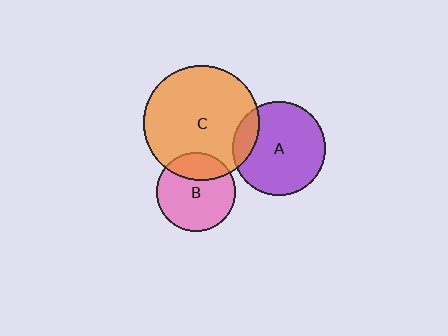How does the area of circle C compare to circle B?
Approximately 2.2 times.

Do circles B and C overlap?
Yes.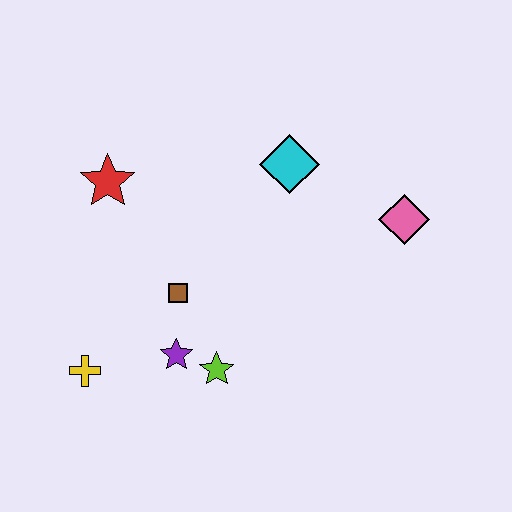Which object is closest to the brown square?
The purple star is closest to the brown square.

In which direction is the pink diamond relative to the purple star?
The pink diamond is to the right of the purple star.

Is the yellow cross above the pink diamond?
No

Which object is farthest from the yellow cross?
The pink diamond is farthest from the yellow cross.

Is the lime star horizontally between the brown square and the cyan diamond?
Yes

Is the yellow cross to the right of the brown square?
No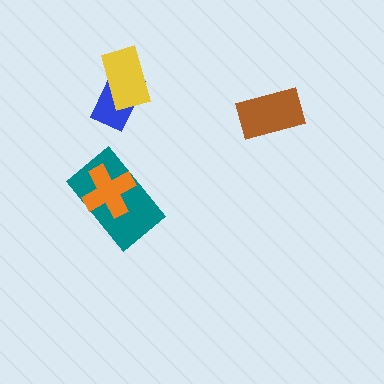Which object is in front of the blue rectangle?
The yellow rectangle is in front of the blue rectangle.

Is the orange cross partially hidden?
No, no other shape covers it.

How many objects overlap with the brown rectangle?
0 objects overlap with the brown rectangle.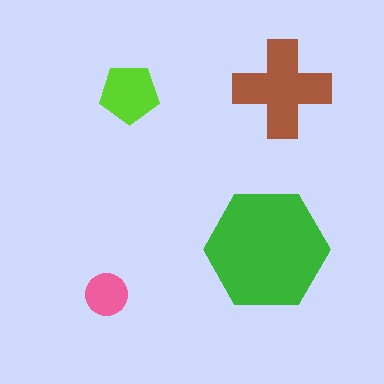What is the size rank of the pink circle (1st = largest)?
4th.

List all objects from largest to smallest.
The green hexagon, the brown cross, the lime pentagon, the pink circle.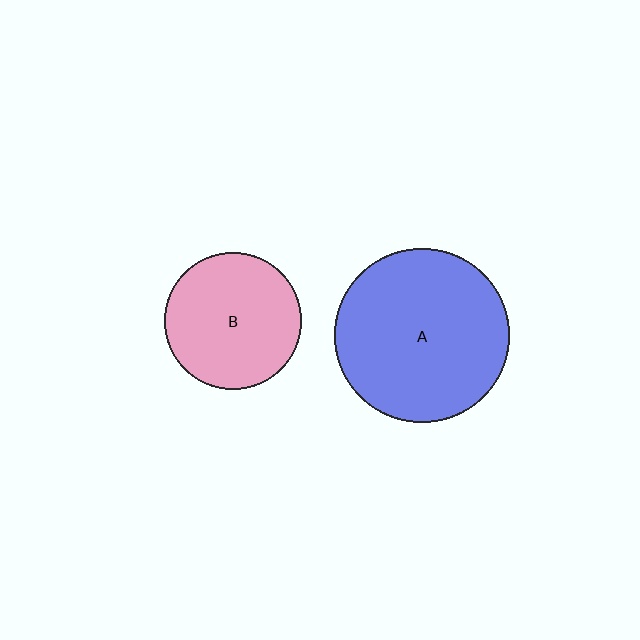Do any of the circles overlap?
No, none of the circles overlap.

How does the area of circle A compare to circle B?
Approximately 1.6 times.